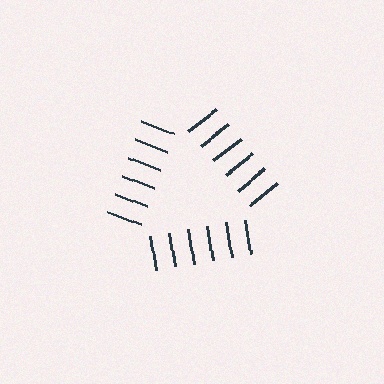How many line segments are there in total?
18 — 6 along each of the 3 edges.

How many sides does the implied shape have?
3 sides — the line-ends trace a triangle.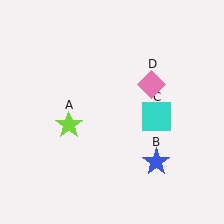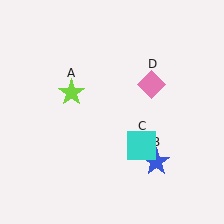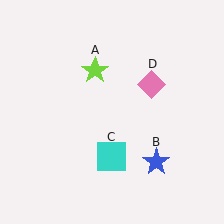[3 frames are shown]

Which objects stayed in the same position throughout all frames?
Blue star (object B) and pink diamond (object D) remained stationary.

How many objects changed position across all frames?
2 objects changed position: lime star (object A), cyan square (object C).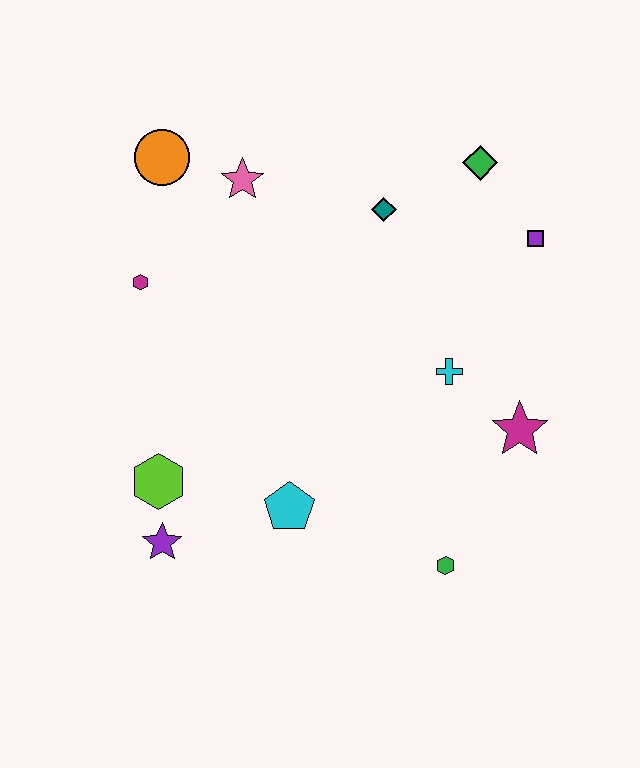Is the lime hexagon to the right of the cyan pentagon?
No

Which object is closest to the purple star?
The lime hexagon is closest to the purple star.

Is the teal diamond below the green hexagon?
No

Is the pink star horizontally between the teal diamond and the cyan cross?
No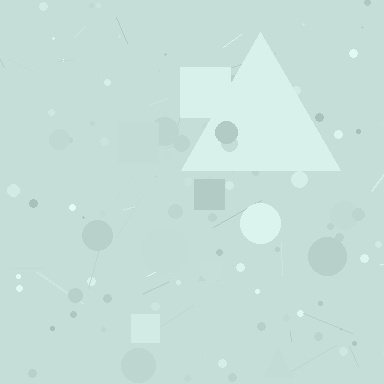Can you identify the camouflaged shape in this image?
The camouflaged shape is a triangle.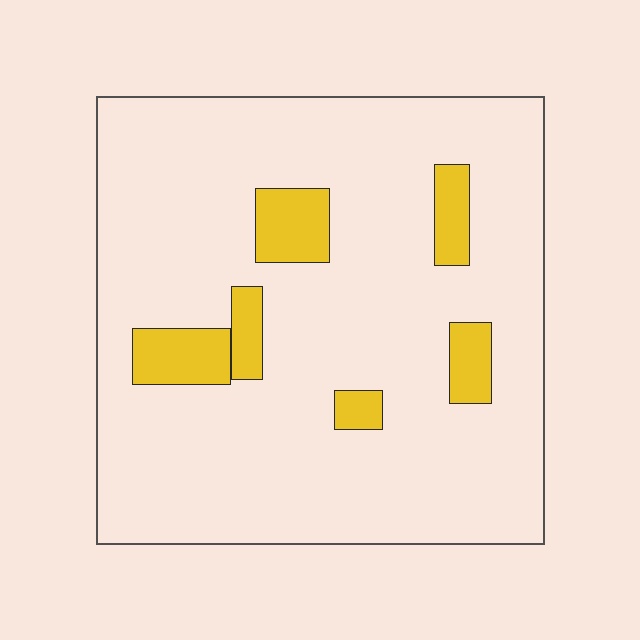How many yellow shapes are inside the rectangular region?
6.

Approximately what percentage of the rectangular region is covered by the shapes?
Approximately 10%.